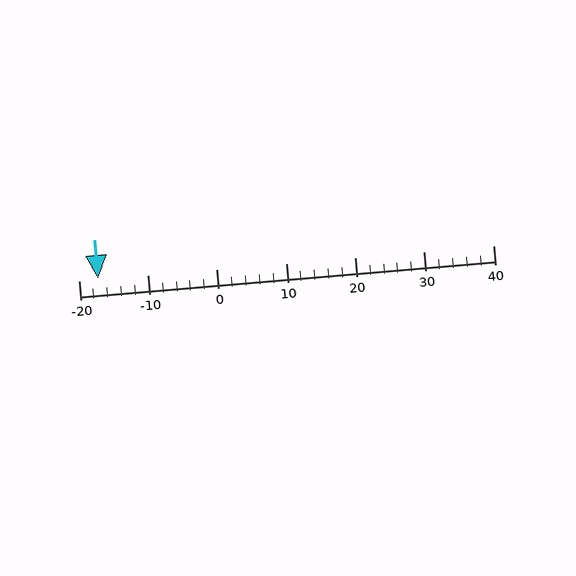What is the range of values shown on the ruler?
The ruler shows values from -20 to 40.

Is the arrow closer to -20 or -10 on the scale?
The arrow is closer to -20.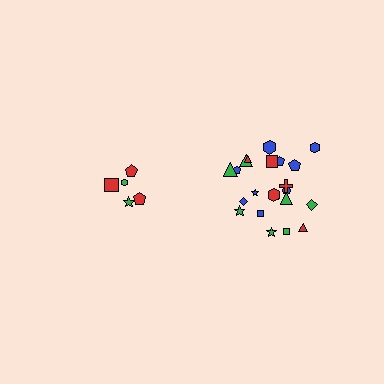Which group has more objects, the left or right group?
The right group.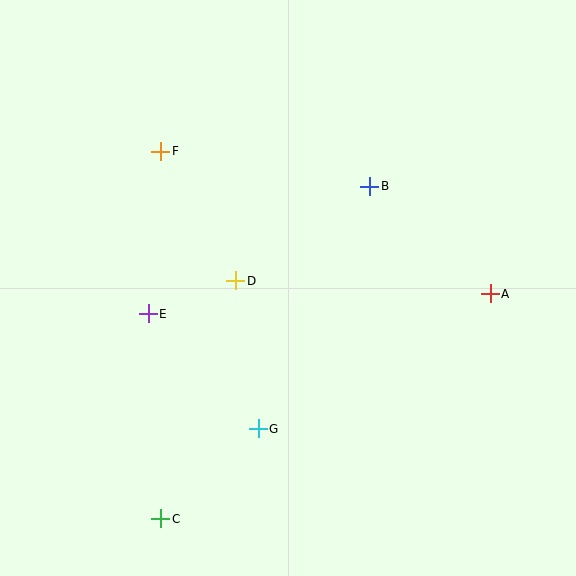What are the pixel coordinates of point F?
Point F is at (161, 151).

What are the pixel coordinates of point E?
Point E is at (148, 314).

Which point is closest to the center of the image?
Point D at (236, 281) is closest to the center.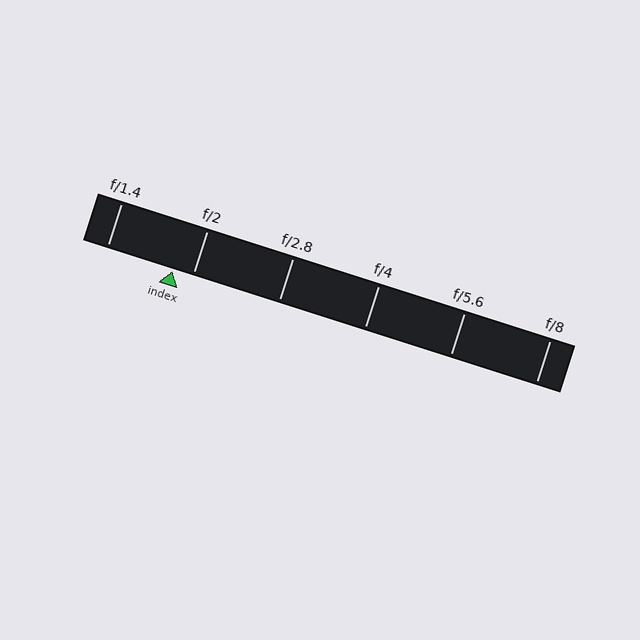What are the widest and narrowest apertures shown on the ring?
The widest aperture shown is f/1.4 and the narrowest is f/8.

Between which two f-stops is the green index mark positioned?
The index mark is between f/1.4 and f/2.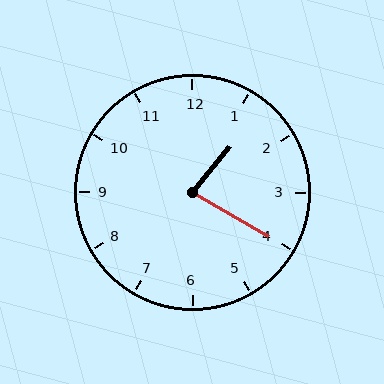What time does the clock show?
1:20.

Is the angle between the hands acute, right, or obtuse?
It is acute.